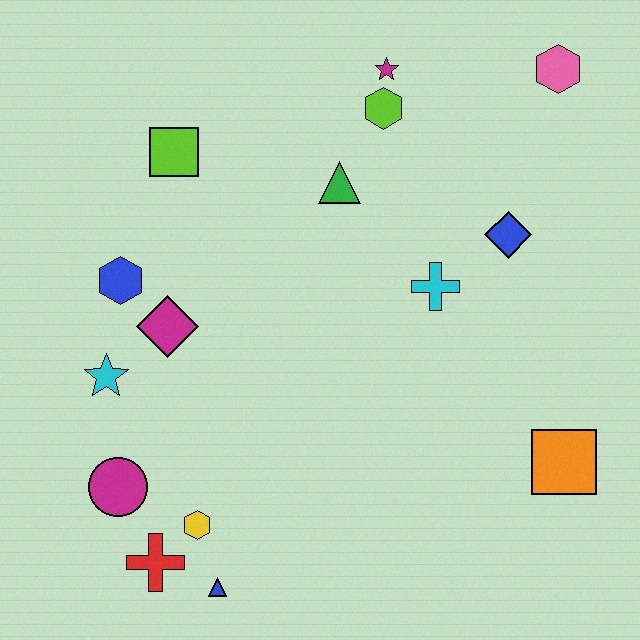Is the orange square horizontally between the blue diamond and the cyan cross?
No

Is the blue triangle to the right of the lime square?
Yes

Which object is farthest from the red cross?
The pink hexagon is farthest from the red cross.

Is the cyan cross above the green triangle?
No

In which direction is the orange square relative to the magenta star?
The orange square is below the magenta star.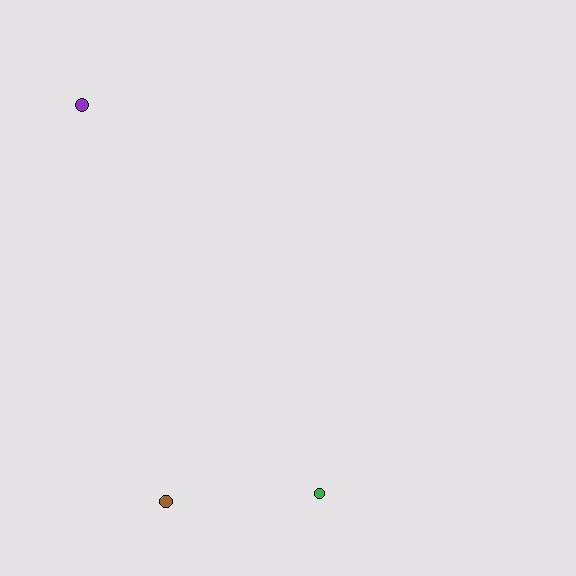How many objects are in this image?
There are 3 objects.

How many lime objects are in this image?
There are no lime objects.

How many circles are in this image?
There are 3 circles.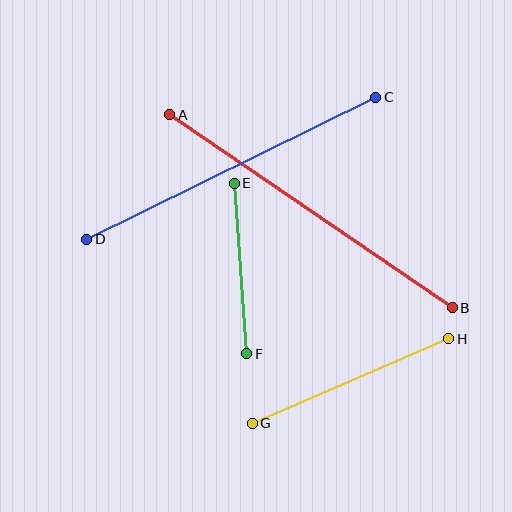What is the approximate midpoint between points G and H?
The midpoint is at approximately (351, 381) pixels.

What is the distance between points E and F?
The distance is approximately 171 pixels.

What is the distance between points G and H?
The distance is approximately 214 pixels.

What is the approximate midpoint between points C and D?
The midpoint is at approximately (231, 168) pixels.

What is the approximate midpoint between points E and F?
The midpoint is at approximately (240, 268) pixels.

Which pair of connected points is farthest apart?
Points A and B are farthest apart.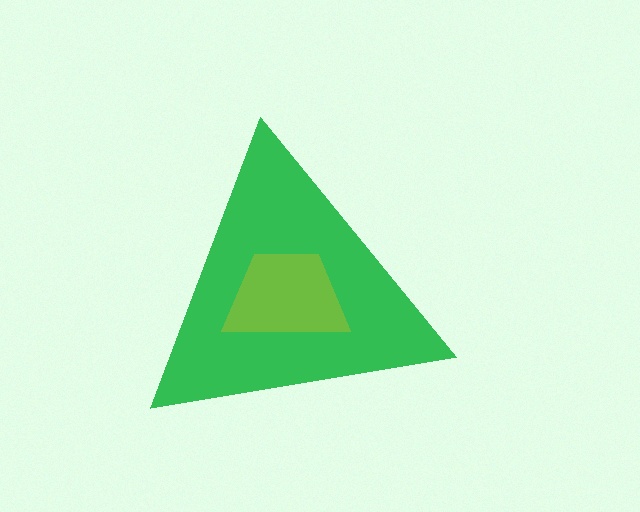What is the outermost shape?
The green triangle.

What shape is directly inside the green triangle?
The lime trapezoid.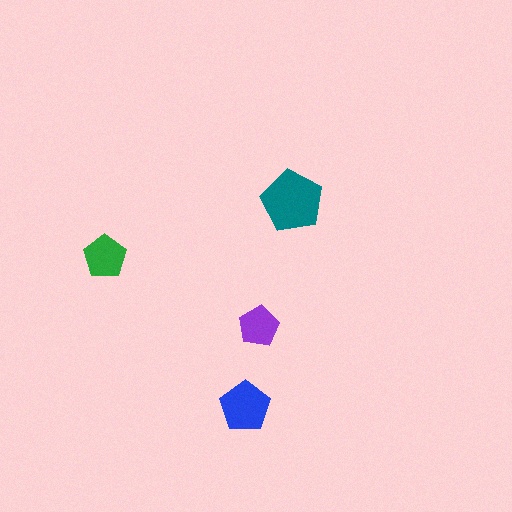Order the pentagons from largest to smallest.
the teal one, the blue one, the green one, the purple one.